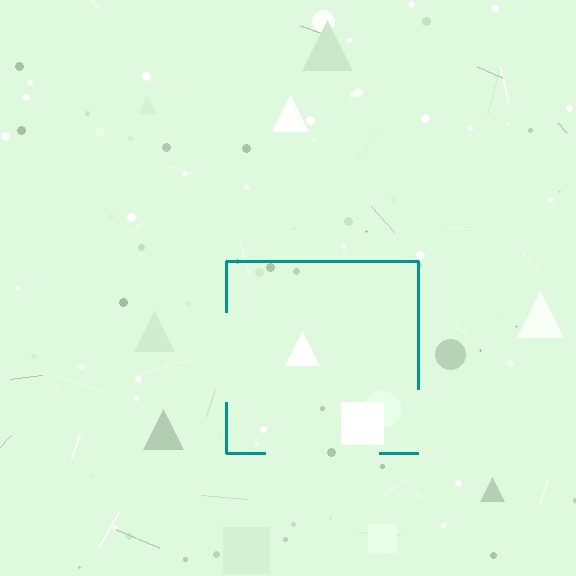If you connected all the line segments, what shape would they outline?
They would outline a square.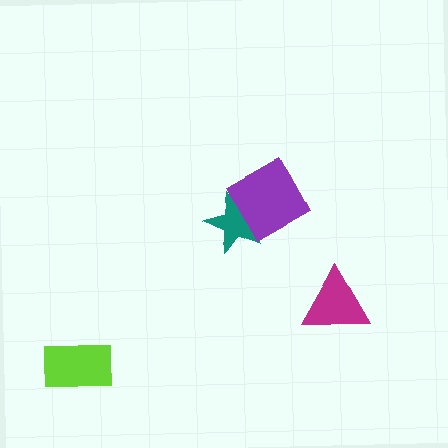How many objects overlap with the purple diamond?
1 object overlaps with the purple diamond.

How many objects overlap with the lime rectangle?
0 objects overlap with the lime rectangle.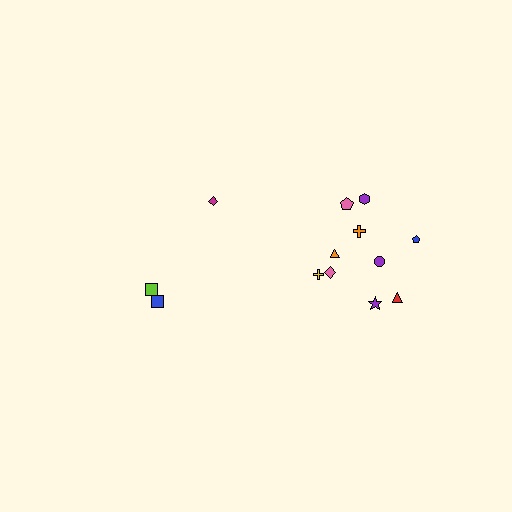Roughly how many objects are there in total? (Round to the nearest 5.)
Roughly 15 objects in total.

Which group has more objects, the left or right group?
The right group.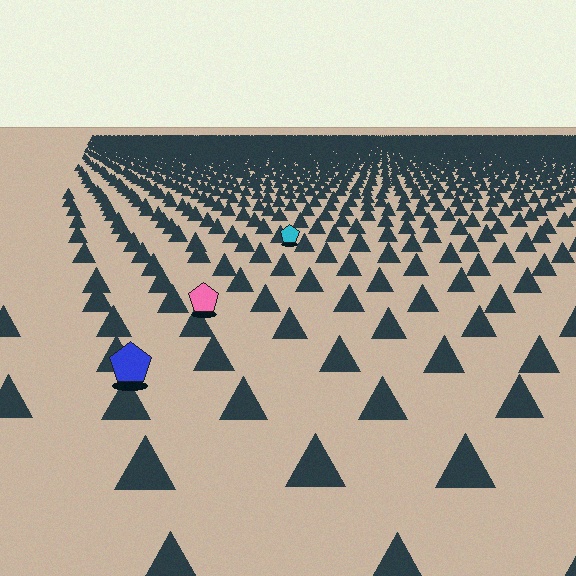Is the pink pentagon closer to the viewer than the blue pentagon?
No. The blue pentagon is closer — you can tell from the texture gradient: the ground texture is coarser near it.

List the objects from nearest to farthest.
From nearest to farthest: the blue pentagon, the pink pentagon, the cyan pentagon.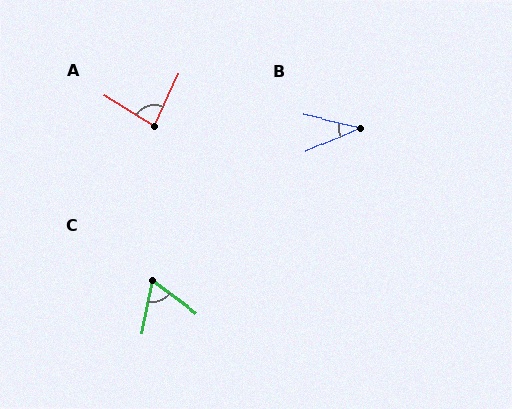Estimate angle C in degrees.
Approximately 66 degrees.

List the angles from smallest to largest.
B (37°), C (66°), A (82°).